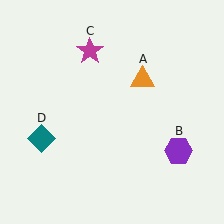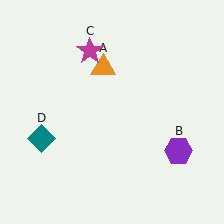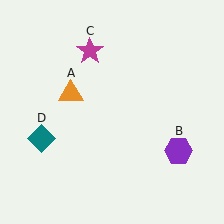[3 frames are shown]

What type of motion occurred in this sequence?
The orange triangle (object A) rotated counterclockwise around the center of the scene.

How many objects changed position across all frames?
1 object changed position: orange triangle (object A).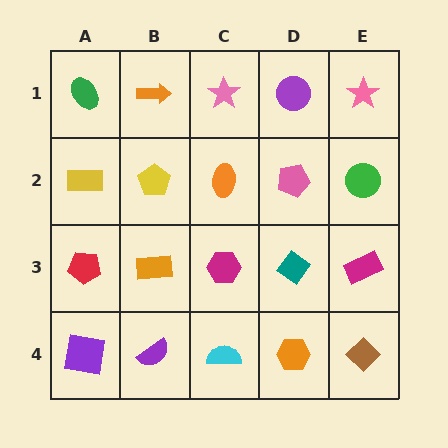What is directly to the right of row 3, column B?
A magenta hexagon.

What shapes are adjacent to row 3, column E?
A green circle (row 2, column E), a brown diamond (row 4, column E), a teal diamond (row 3, column D).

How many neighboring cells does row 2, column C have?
4.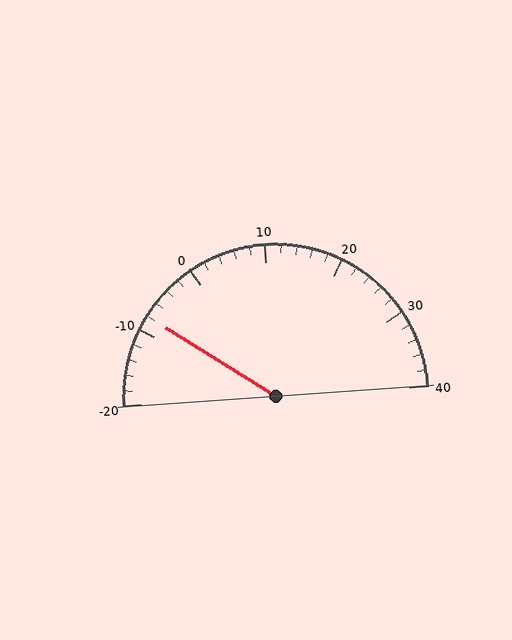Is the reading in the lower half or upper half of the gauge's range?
The reading is in the lower half of the range (-20 to 40).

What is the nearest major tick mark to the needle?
The nearest major tick mark is -10.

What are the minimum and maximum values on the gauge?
The gauge ranges from -20 to 40.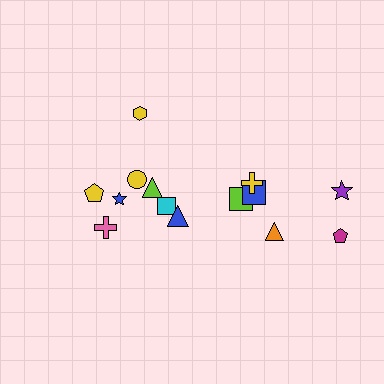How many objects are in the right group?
There are 6 objects.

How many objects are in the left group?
There are 8 objects.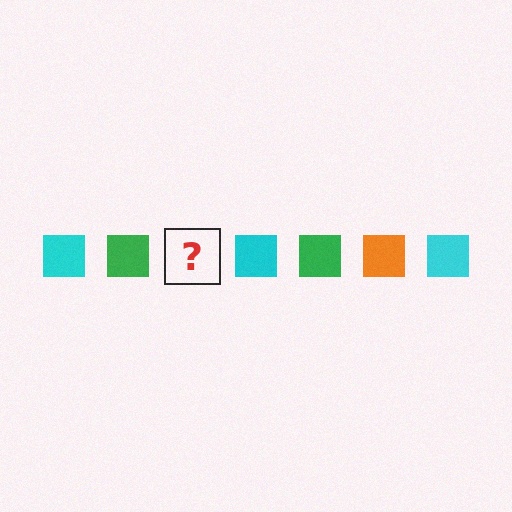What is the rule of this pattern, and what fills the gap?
The rule is that the pattern cycles through cyan, green, orange squares. The gap should be filled with an orange square.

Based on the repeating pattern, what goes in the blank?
The blank should be an orange square.